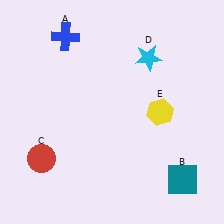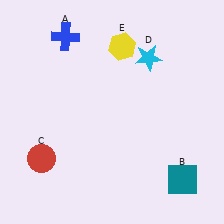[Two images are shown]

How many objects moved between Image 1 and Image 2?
1 object moved between the two images.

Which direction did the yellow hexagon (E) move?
The yellow hexagon (E) moved up.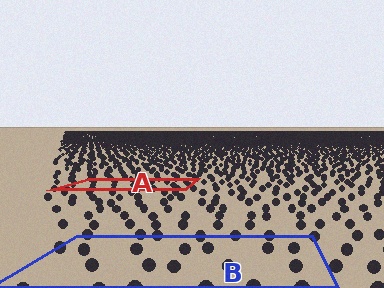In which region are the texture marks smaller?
The texture marks are smaller in region A, because it is farther away.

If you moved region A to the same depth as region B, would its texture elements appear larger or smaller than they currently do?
They would appear larger. At a closer depth, the same texture elements are projected at a bigger on-screen size.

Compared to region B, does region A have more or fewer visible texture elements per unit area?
Region A has more texture elements per unit area — they are packed more densely because it is farther away.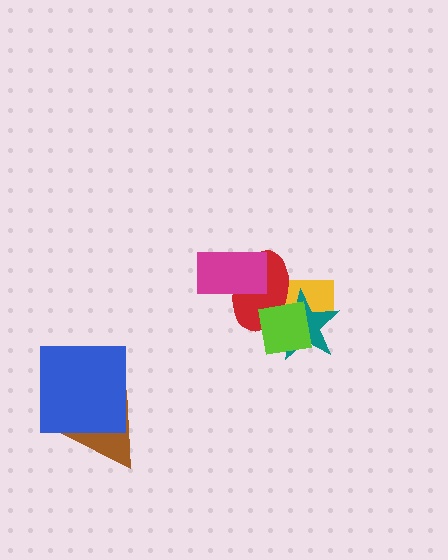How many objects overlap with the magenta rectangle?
1 object overlaps with the magenta rectangle.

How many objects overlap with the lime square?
3 objects overlap with the lime square.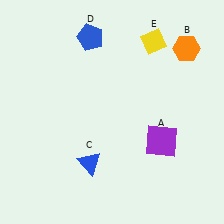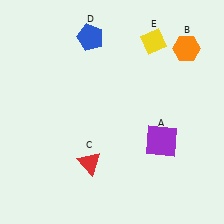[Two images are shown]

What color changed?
The triangle (C) changed from blue in Image 1 to red in Image 2.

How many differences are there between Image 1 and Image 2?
There is 1 difference between the two images.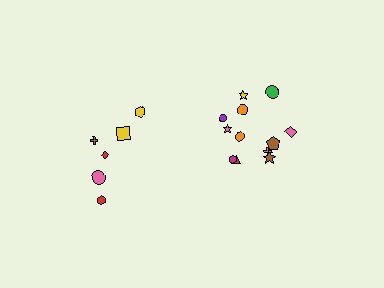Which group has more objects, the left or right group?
The right group.